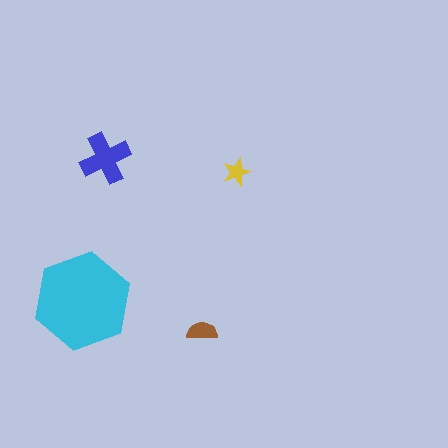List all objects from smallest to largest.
The yellow star, the brown semicircle, the blue cross, the cyan hexagon.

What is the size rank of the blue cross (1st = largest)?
2nd.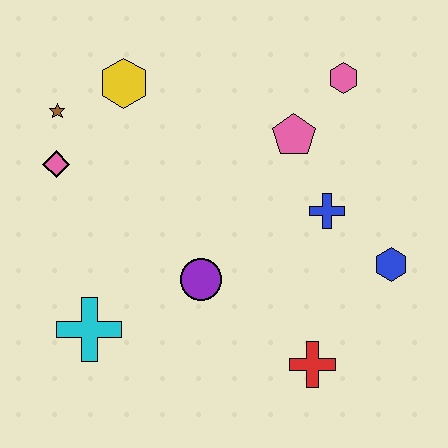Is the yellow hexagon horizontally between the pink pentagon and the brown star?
Yes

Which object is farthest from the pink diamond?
The blue hexagon is farthest from the pink diamond.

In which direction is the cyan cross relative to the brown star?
The cyan cross is below the brown star.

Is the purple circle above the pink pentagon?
No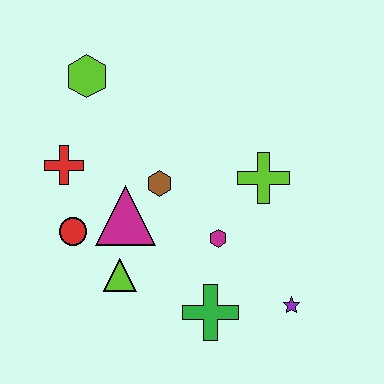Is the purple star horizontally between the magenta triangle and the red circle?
No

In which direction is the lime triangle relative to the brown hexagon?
The lime triangle is below the brown hexagon.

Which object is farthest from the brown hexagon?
The purple star is farthest from the brown hexagon.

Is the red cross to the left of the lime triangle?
Yes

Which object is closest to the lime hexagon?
The red cross is closest to the lime hexagon.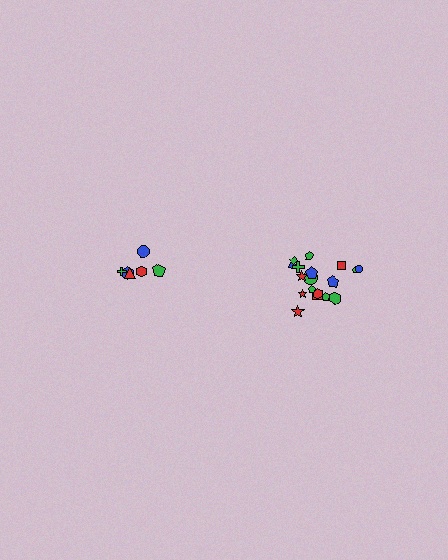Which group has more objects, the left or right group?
The right group.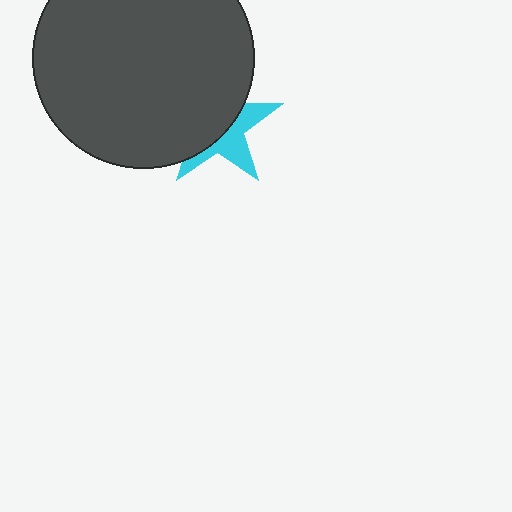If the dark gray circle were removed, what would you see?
You would see the complete cyan star.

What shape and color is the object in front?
The object in front is a dark gray circle.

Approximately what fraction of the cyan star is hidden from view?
Roughly 59% of the cyan star is hidden behind the dark gray circle.